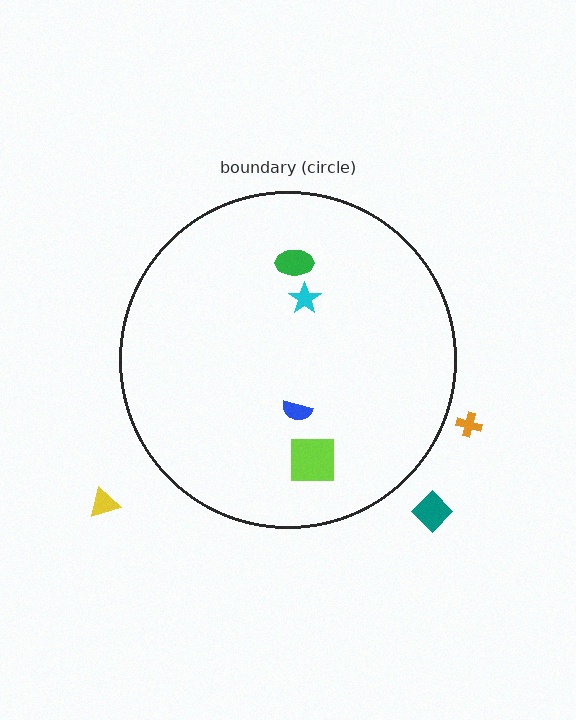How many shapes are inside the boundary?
4 inside, 3 outside.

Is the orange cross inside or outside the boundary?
Outside.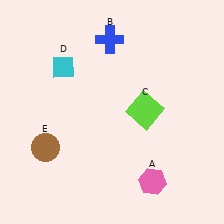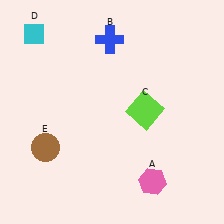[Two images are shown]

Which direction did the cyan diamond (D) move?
The cyan diamond (D) moved up.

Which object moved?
The cyan diamond (D) moved up.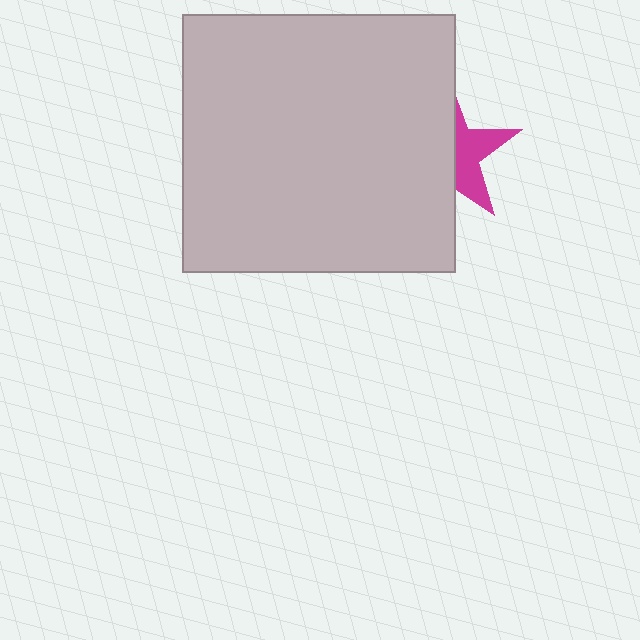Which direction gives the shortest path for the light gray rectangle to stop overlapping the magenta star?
Moving left gives the shortest separation.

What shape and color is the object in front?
The object in front is a light gray rectangle.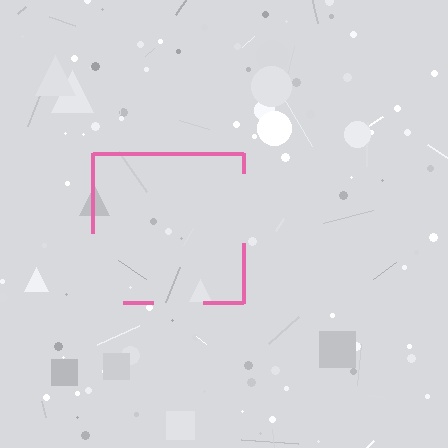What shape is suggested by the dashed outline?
The dashed outline suggests a square.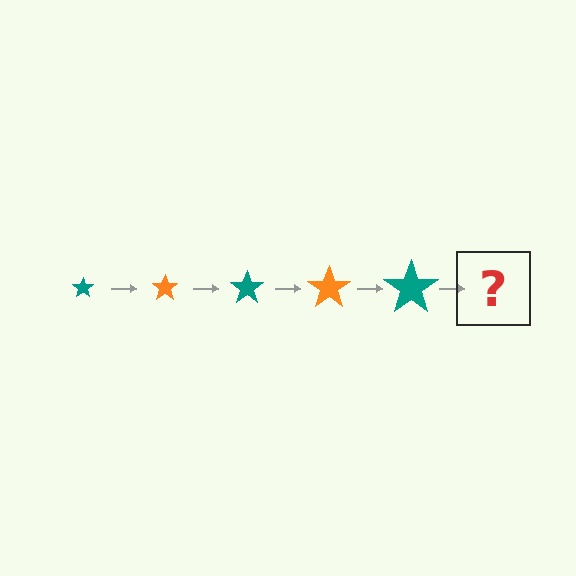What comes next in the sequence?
The next element should be an orange star, larger than the previous one.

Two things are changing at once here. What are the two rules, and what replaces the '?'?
The two rules are that the star grows larger each step and the color cycles through teal and orange. The '?' should be an orange star, larger than the previous one.